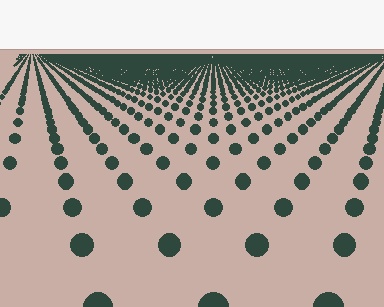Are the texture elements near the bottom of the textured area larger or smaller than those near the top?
Larger. Near the bottom, elements are closer to the viewer and appear at a bigger on-screen size.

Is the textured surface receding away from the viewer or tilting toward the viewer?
The surface is receding away from the viewer. Texture elements get smaller and denser toward the top.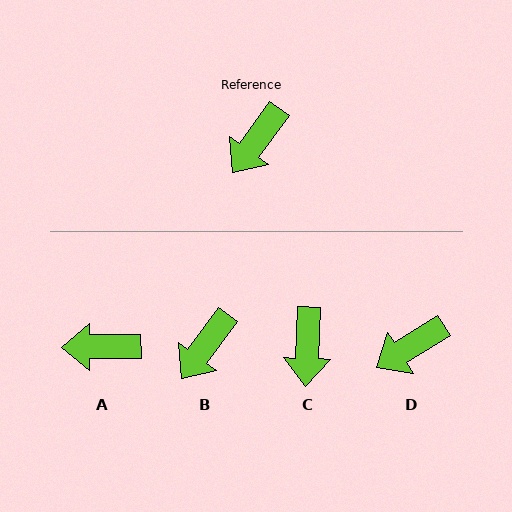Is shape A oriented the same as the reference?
No, it is off by about 53 degrees.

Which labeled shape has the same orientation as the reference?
B.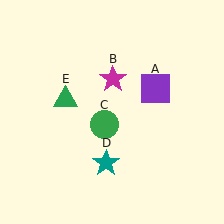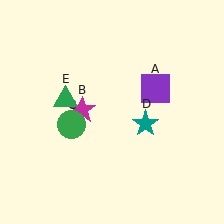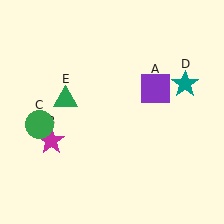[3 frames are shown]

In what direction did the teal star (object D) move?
The teal star (object D) moved up and to the right.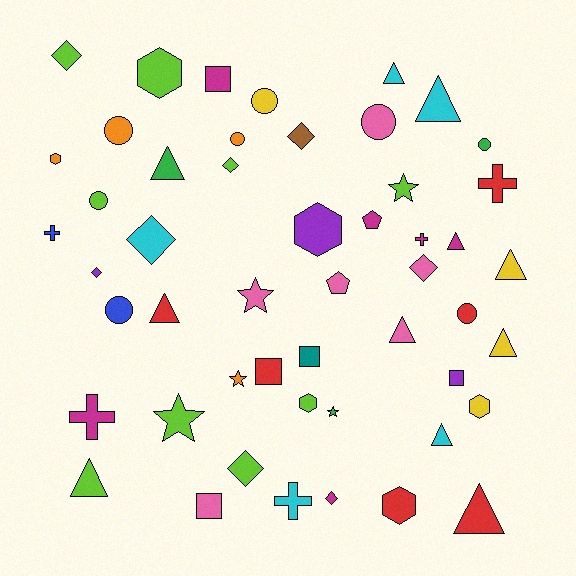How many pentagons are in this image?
There are 2 pentagons.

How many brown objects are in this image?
There is 1 brown object.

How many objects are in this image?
There are 50 objects.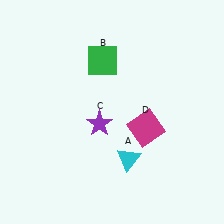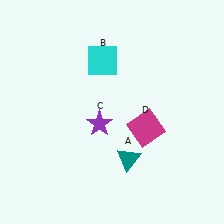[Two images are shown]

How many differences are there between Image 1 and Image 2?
There are 2 differences between the two images.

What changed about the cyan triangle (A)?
In Image 1, A is cyan. In Image 2, it changed to teal.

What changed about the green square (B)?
In Image 1, B is green. In Image 2, it changed to cyan.